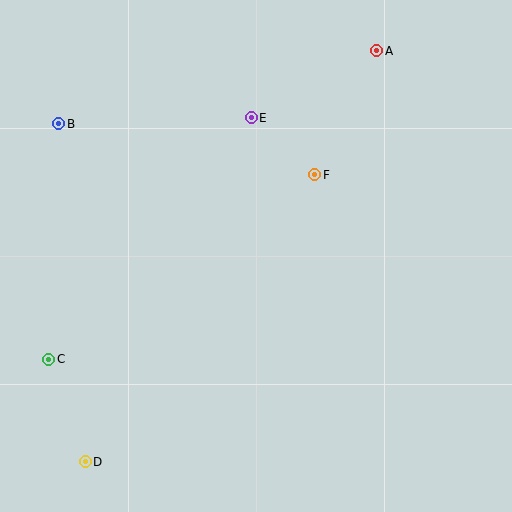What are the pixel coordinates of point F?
Point F is at (315, 175).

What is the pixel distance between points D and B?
The distance between D and B is 339 pixels.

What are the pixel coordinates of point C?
Point C is at (49, 359).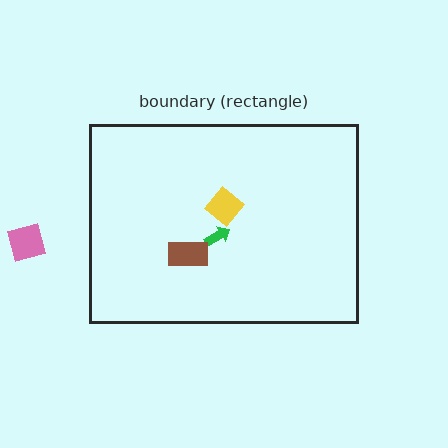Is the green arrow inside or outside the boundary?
Inside.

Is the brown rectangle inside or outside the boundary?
Inside.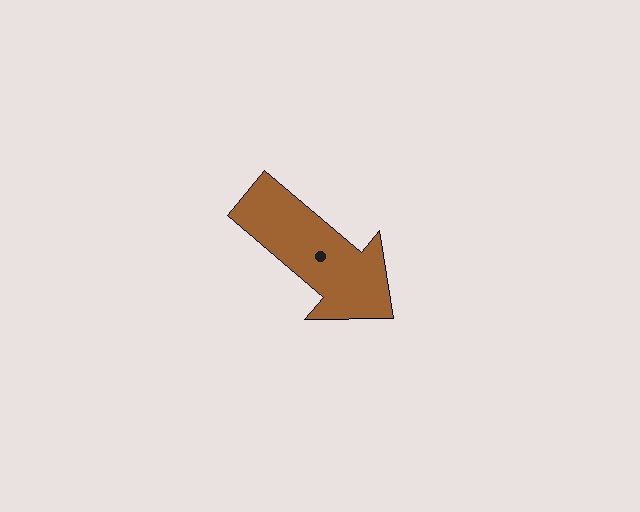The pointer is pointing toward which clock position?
Roughly 4 o'clock.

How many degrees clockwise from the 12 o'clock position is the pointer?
Approximately 130 degrees.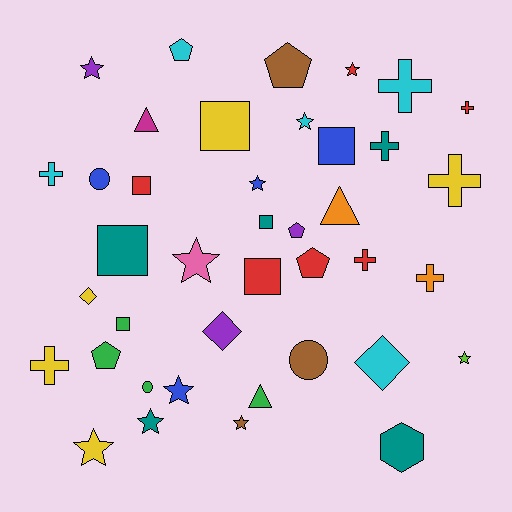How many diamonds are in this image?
There are 3 diamonds.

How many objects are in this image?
There are 40 objects.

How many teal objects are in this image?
There are 5 teal objects.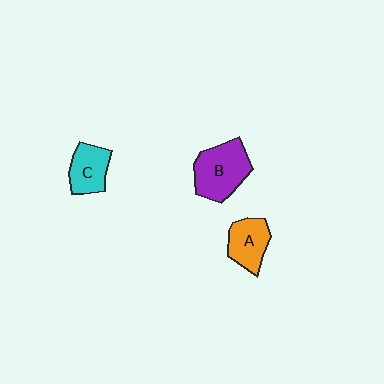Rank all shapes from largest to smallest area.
From largest to smallest: B (purple), A (orange), C (cyan).